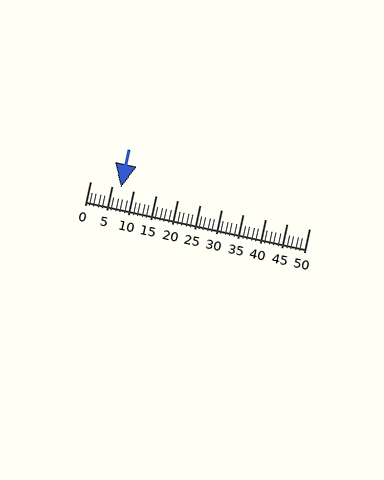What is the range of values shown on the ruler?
The ruler shows values from 0 to 50.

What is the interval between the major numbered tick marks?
The major tick marks are spaced 5 units apart.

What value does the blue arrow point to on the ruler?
The blue arrow points to approximately 7.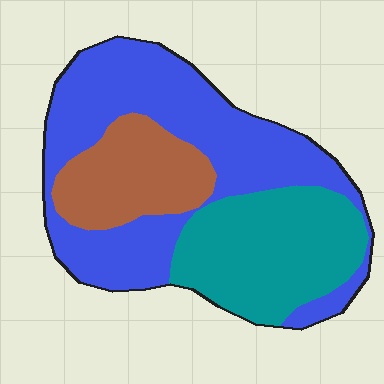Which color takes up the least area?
Brown, at roughly 20%.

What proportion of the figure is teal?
Teal takes up about one third (1/3) of the figure.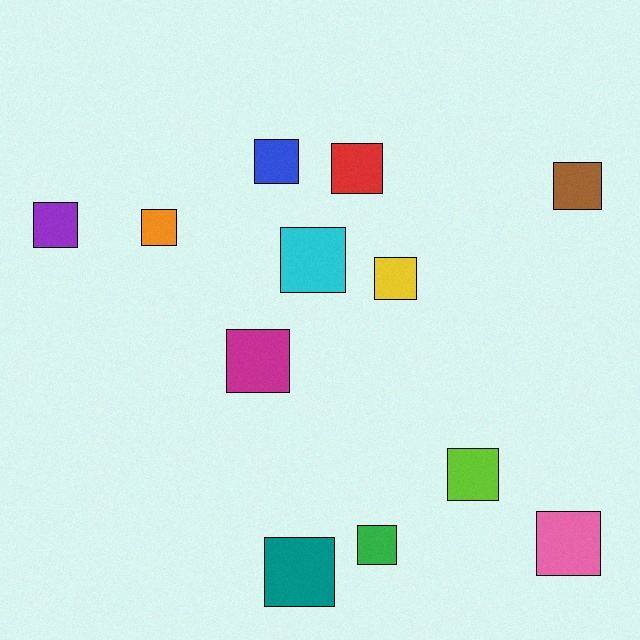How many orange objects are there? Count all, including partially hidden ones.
There is 1 orange object.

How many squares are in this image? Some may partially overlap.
There are 12 squares.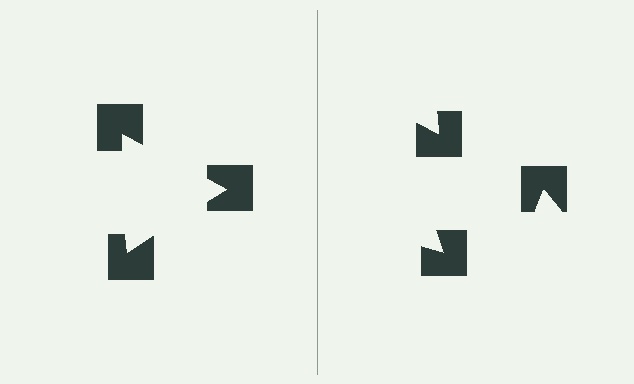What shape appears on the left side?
An illusory triangle.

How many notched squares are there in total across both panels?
6 — 3 on each side.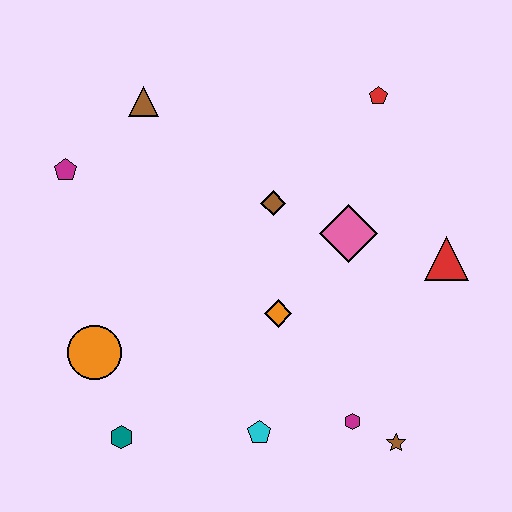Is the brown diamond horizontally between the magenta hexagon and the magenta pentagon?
Yes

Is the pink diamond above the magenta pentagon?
No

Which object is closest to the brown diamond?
The pink diamond is closest to the brown diamond.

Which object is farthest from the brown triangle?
The brown star is farthest from the brown triangle.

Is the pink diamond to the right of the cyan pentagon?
Yes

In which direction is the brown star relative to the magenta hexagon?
The brown star is to the right of the magenta hexagon.